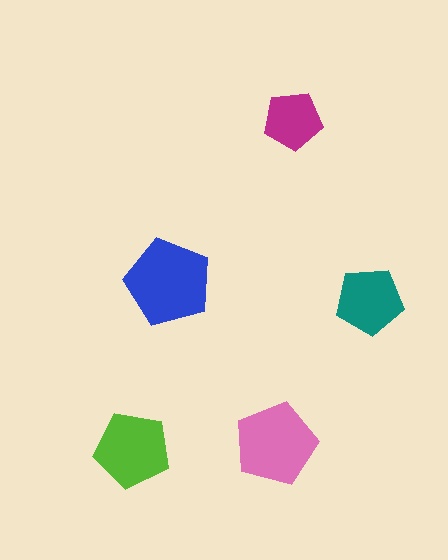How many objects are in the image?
There are 5 objects in the image.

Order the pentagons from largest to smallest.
the blue one, the pink one, the lime one, the teal one, the magenta one.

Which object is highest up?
The magenta pentagon is topmost.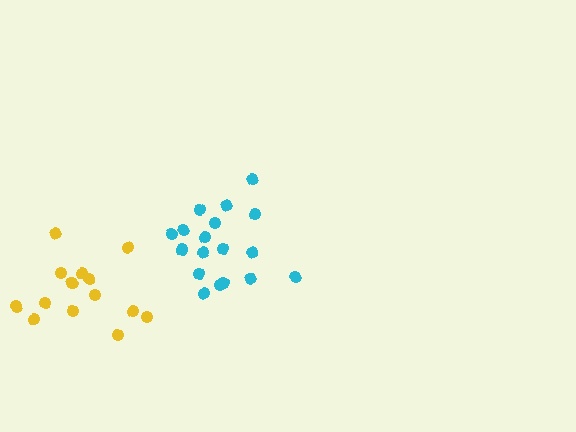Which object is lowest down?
The yellow cluster is bottommost.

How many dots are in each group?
Group 1: 14 dots, Group 2: 18 dots (32 total).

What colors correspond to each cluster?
The clusters are colored: yellow, cyan.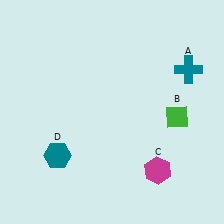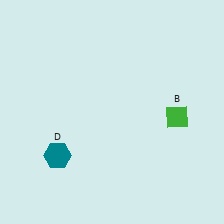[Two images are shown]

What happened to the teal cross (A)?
The teal cross (A) was removed in Image 2. It was in the top-right area of Image 1.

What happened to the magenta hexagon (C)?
The magenta hexagon (C) was removed in Image 2. It was in the bottom-right area of Image 1.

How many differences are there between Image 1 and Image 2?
There are 2 differences between the two images.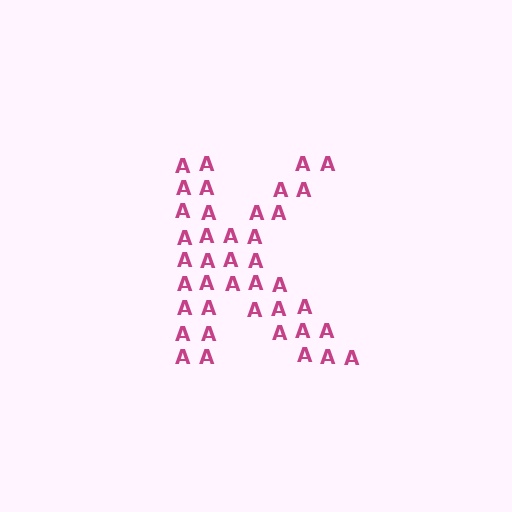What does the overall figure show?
The overall figure shows the letter K.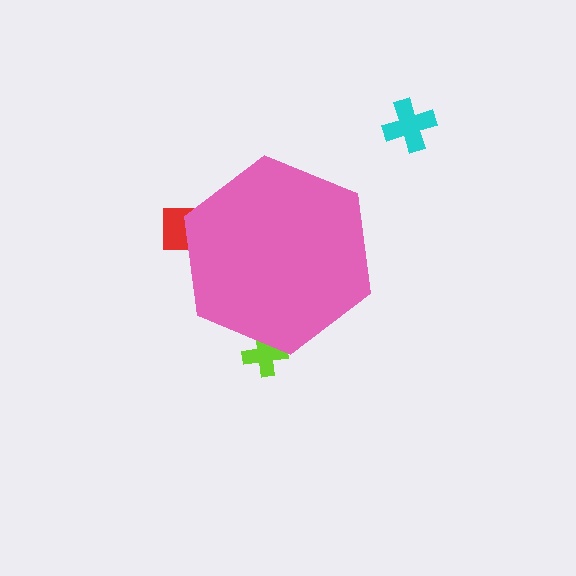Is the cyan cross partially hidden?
No, the cyan cross is fully visible.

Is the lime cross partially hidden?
Yes, the lime cross is partially hidden behind the pink hexagon.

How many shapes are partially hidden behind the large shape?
2 shapes are partially hidden.